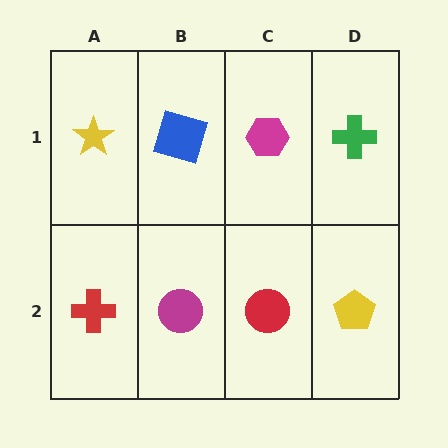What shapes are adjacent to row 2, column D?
A green cross (row 1, column D), a red circle (row 2, column C).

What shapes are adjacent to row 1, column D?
A yellow pentagon (row 2, column D), a magenta hexagon (row 1, column C).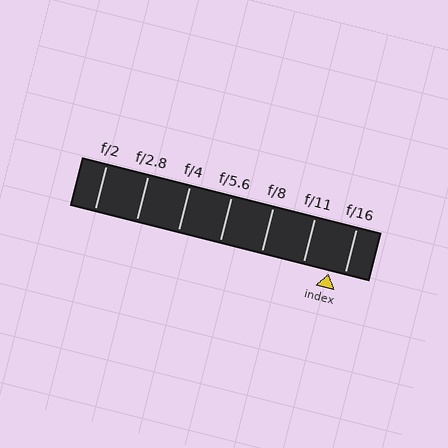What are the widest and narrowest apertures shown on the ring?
The widest aperture shown is f/2 and the narrowest is f/16.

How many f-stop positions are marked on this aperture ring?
There are 7 f-stop positions marked.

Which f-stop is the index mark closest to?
The index mark is closest to f/16.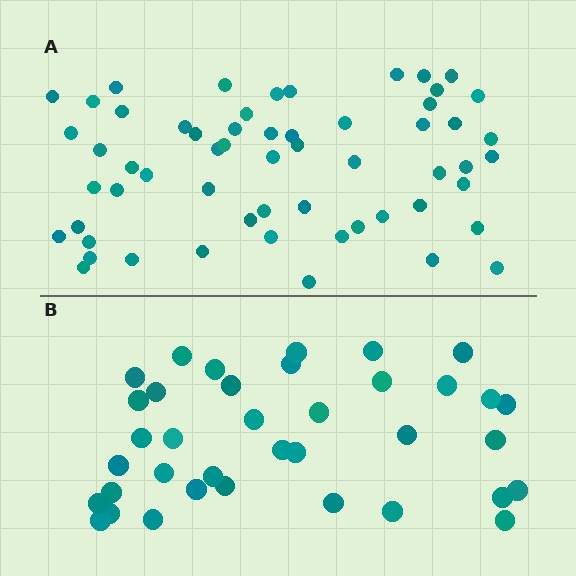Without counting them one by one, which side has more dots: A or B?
Region A (the top region) has more dots.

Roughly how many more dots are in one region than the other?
Region A has approximately 20 more dots than region B.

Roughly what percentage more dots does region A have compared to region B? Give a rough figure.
About 55% more.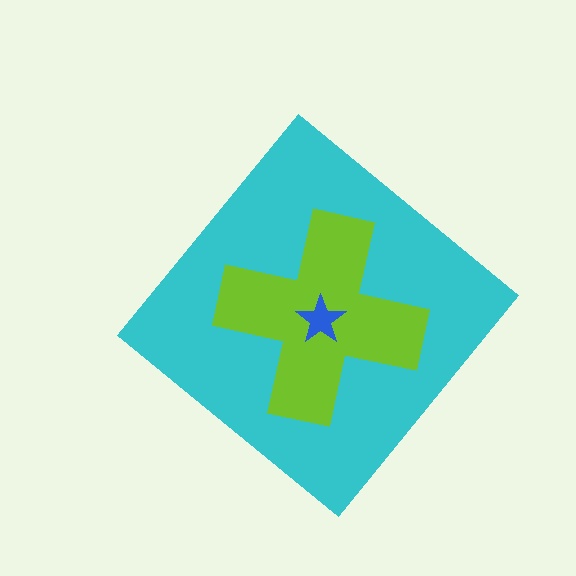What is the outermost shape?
The cyan diamond.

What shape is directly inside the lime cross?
The blue star.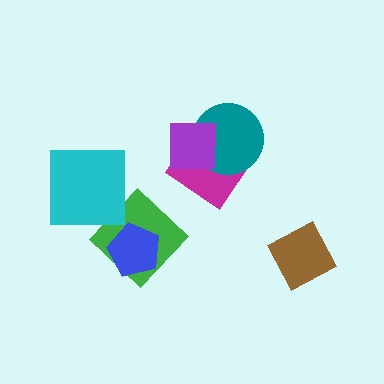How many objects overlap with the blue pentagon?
1 object overlaps with the blue pentagon.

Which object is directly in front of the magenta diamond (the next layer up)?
The teal circle is directly in front of the magenta diamond.